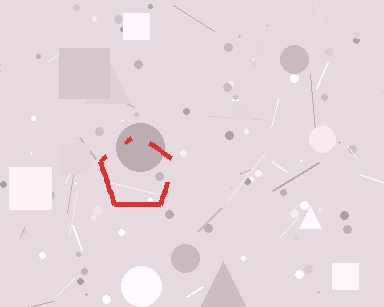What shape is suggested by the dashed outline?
The dashed outline suggests a pentagon.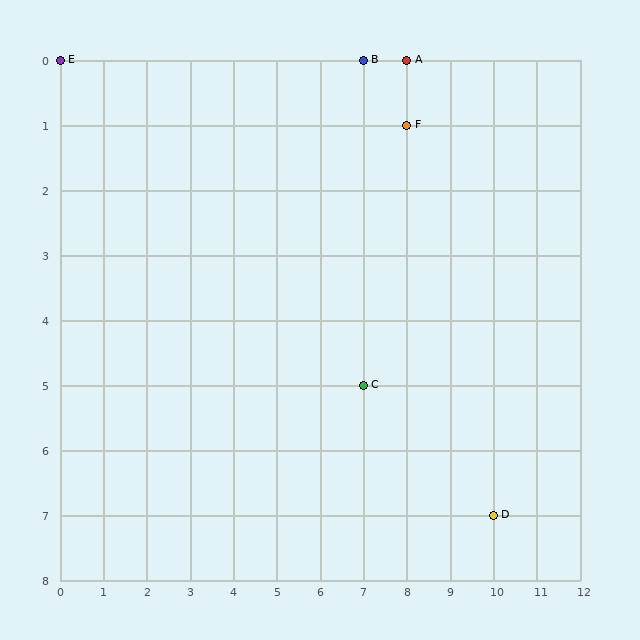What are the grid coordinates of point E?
Point E is at grid coordinates (0, 0).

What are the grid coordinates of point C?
Point C is at grid coordinates (7, 5).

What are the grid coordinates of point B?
Point B is at grid coordinates (7, 0).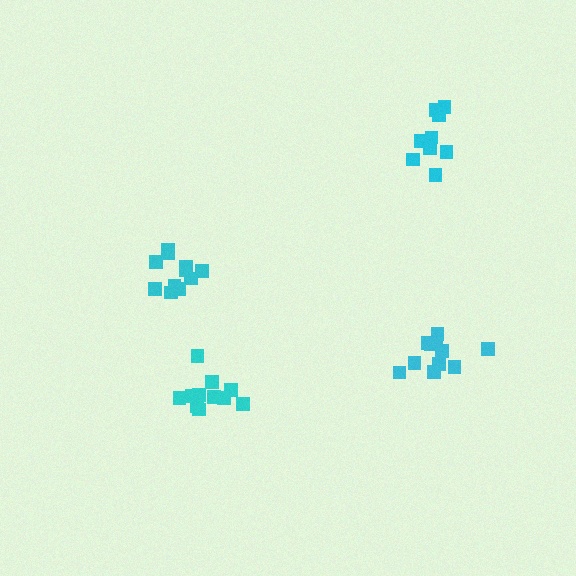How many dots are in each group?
Group 1: 11 dots, Group 2: 11 dots, Group 3: 11 dots, Group 4: 9 dots (42 total).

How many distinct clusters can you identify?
There are 4 distinct clusters.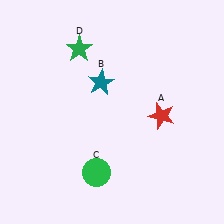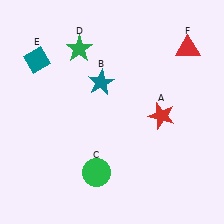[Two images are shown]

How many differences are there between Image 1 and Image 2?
There are 2 differences between the two images.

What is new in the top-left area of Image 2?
A teal diamond (E) was added in the top-left area of Image 2.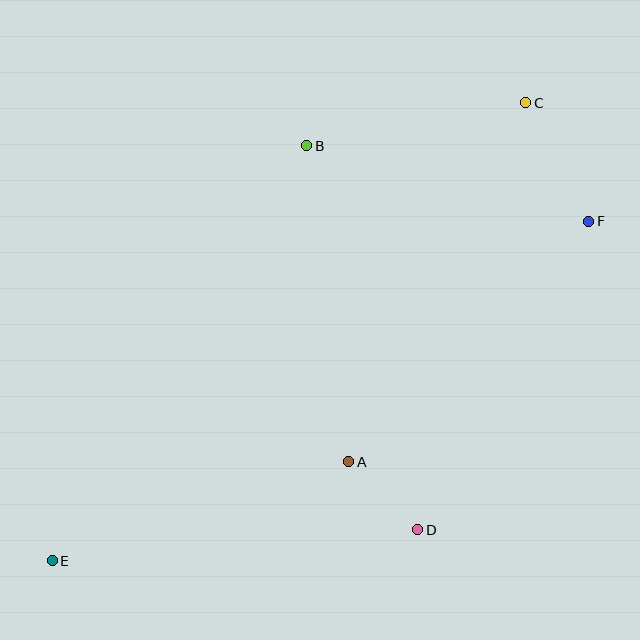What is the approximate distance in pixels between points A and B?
The distance between A and B is approximately 319 pixels.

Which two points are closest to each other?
Points A and D are closest to each other.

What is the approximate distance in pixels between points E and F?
The distance between E and F is approximately 635 pixels.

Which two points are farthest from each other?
Points C and E are farthest from each other.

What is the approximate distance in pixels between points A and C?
The distance between A and C is approximately 400 pixels.